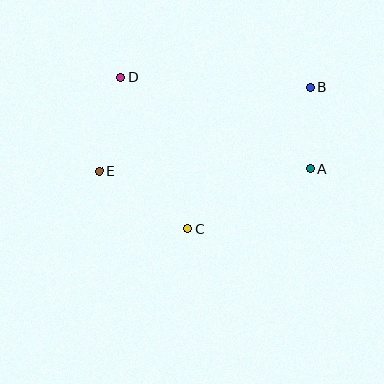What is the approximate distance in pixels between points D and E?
The distance between D and E is approximately 96 pixels.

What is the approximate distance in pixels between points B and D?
The distance between B and D is approximately 190 pixels.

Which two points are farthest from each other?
Points B and E are farthest from each other.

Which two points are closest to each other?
Points A and B are closest to each other.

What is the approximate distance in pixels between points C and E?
The distance between C and E is approximately 106 pixels.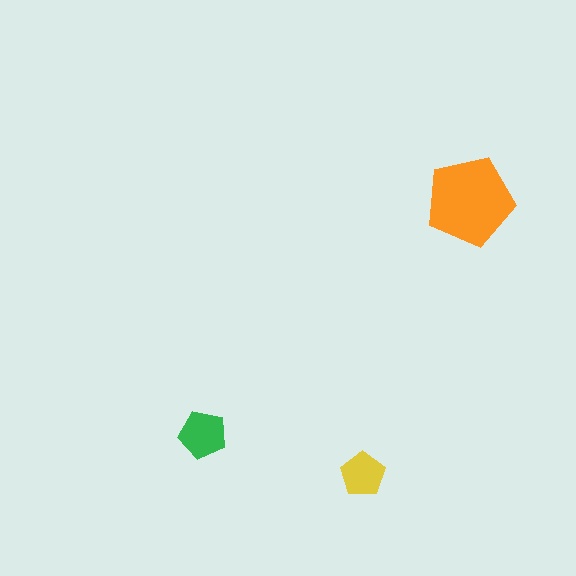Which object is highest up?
The orange pentagon is topmost.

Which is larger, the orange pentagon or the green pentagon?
The orange one.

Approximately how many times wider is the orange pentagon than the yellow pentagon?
About 2 times wider.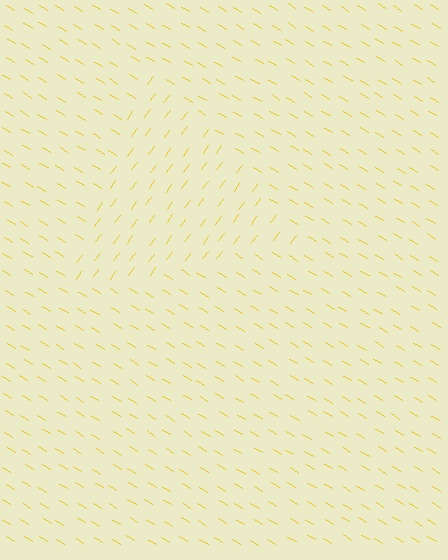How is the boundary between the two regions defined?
The boundary is defined purely by a change in line orientation (approximately 84 degrees difference). All lines are the same color and thickness.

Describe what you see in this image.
The image is filled with small yellow line segments. A triangle region in the image has lines oriented differently from the surrounding lines, creating a visible texture boundary.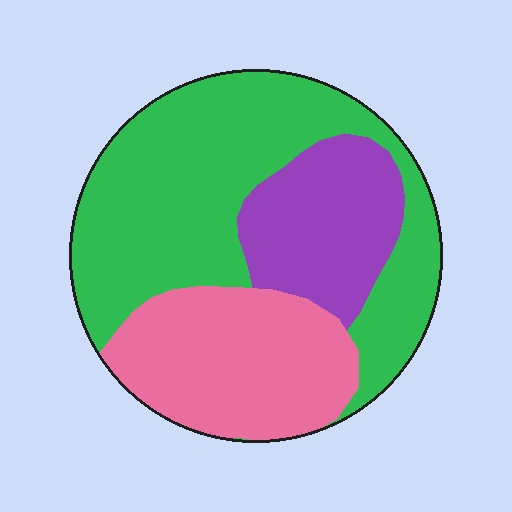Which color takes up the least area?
Purple, at roughly 20%.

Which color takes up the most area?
Green, at roughly 50%.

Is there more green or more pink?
Green.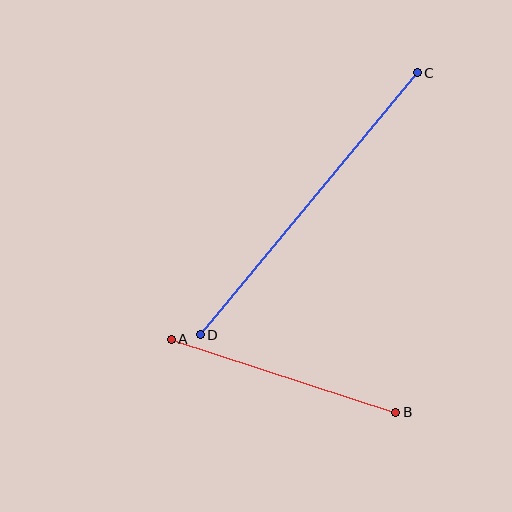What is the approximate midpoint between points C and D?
The midpoint is at approximately (309, 204) pixels.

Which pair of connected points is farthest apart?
Points C and D are farthest apart.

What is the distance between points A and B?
The distance is approximately 236 pixels.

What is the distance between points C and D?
The distance is approximately 340 pixels.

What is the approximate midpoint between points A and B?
The midpoint is at approximately (283, 376) pixels.